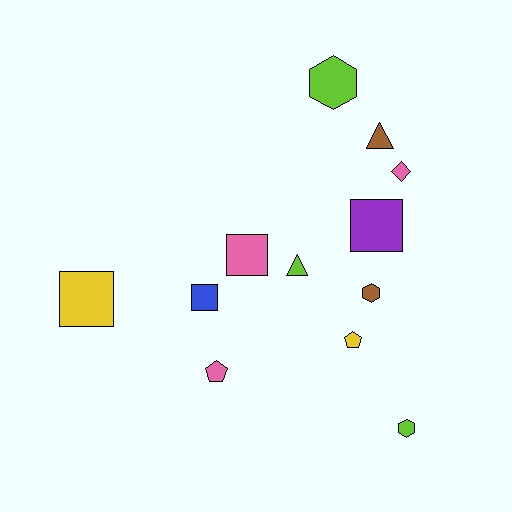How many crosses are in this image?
There are no crosses.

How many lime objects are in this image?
There are 3 lime objects.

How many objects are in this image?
There are 12 objects.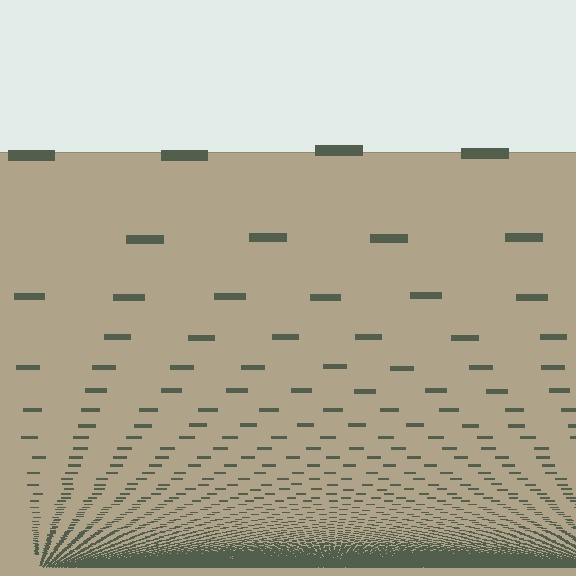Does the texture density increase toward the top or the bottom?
Density increases toward the bottom.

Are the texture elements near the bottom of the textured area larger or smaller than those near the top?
Smaller. The gradient is inverted — elements near the bottom are smaller and denser.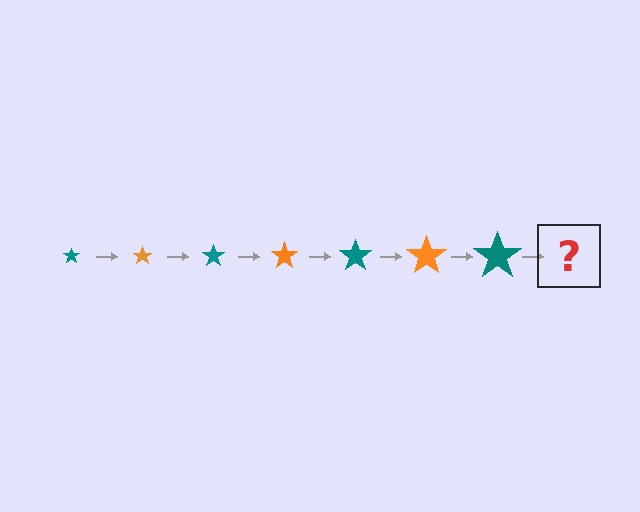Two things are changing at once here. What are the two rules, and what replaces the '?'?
The two rules are that the star grows larger each step and the color cycles through teal and orange. The '?' should be an orange star, larger than the previous one.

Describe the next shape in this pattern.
It should be an orange star, larger than the previous one.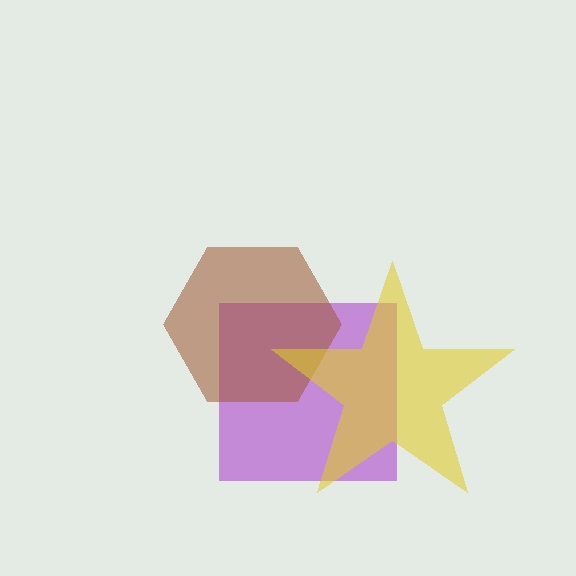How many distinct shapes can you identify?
There are 3 distinct shapes: a purple square, a brown hexagon, a yellow star.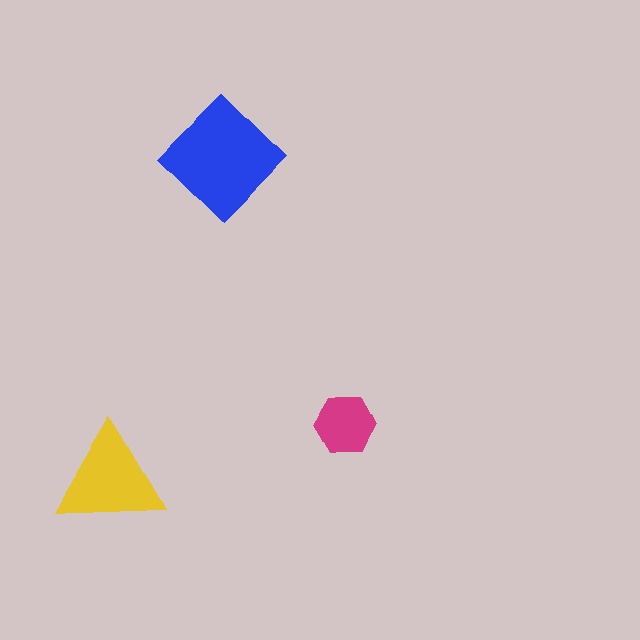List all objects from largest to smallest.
The blue diamond, the yellow triangle, the magenta hexagon.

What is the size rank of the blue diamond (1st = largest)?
1st.